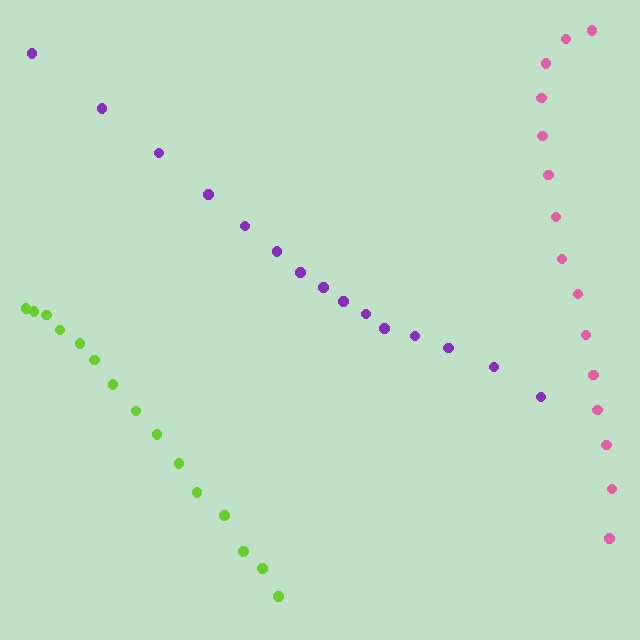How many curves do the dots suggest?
There are 3 distinct paths.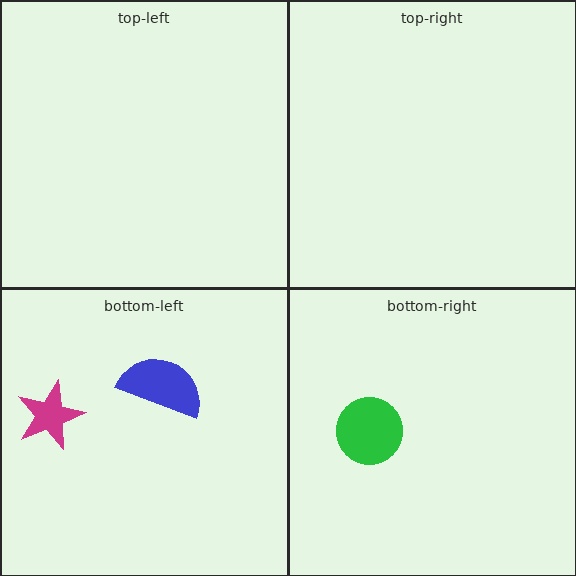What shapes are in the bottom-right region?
The green circle.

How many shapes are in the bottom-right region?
1.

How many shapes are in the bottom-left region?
2.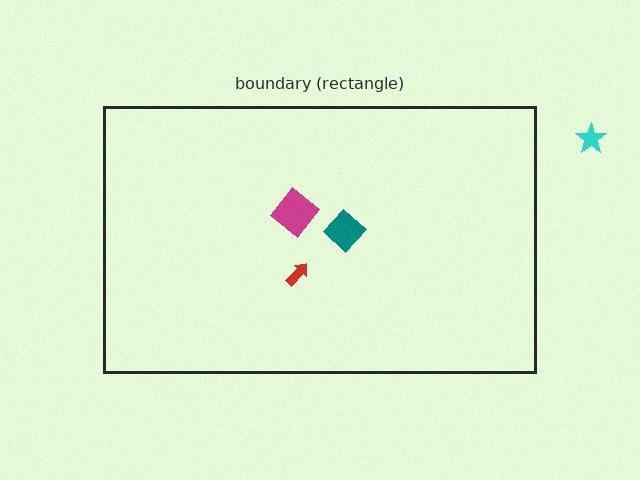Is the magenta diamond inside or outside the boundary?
Inside.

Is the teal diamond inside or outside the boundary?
Inside.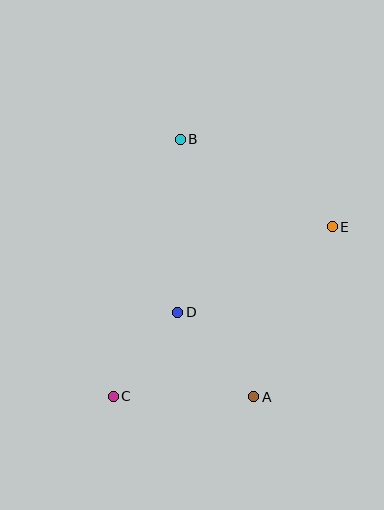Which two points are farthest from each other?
Points C and E are farthest from each other.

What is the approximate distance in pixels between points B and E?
The distance between B and E is approximately 175 pixels.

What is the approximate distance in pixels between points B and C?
The distance between B and C is approximately 266 pixels.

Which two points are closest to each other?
Points C and D are closest to each other.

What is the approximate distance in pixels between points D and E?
The distance between D and E is approximately 177 pixels.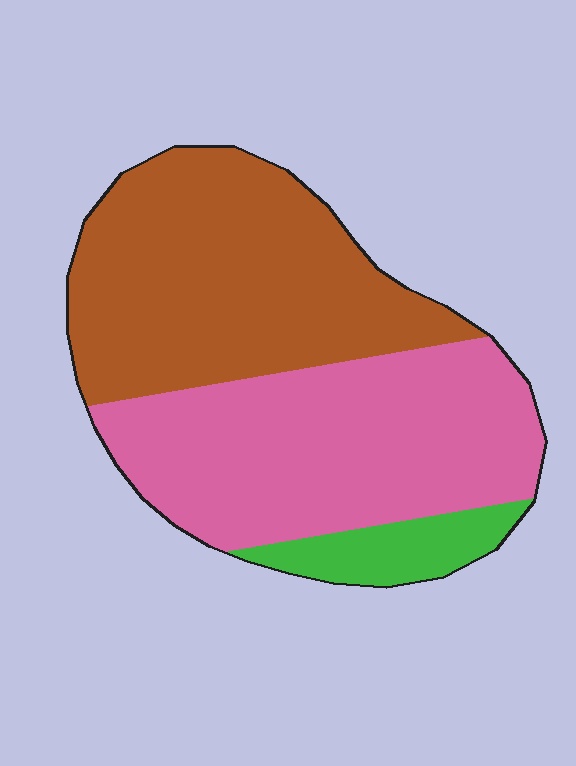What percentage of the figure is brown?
Brown covers roughly 45% of the figure.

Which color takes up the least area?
Green, at roughly 10%.